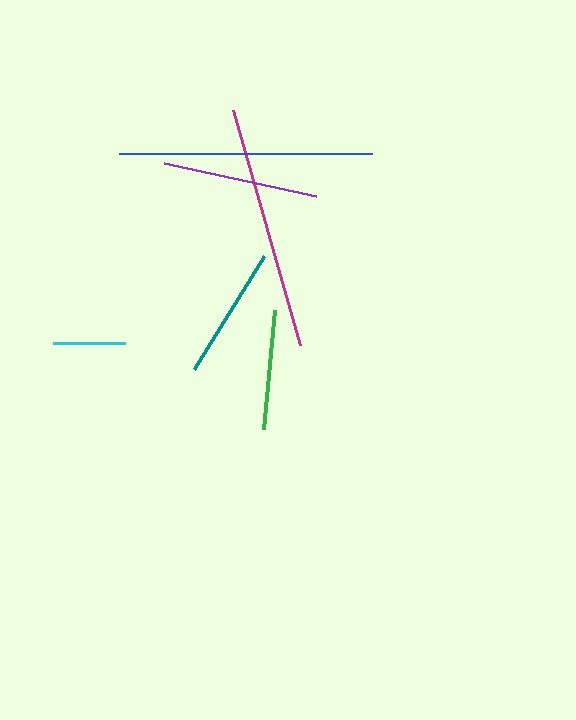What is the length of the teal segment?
The teal segment is approximately 133 pixels long.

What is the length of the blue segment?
The blue segment is approximately 253 pixels long.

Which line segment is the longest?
The blue line is the longest at approximately 253 pixels.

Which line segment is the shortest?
The cyan line is the shortest at approximately 72 pixels.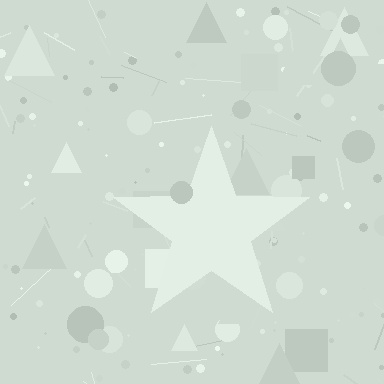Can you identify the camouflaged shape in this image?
The camouflaged shape is a star.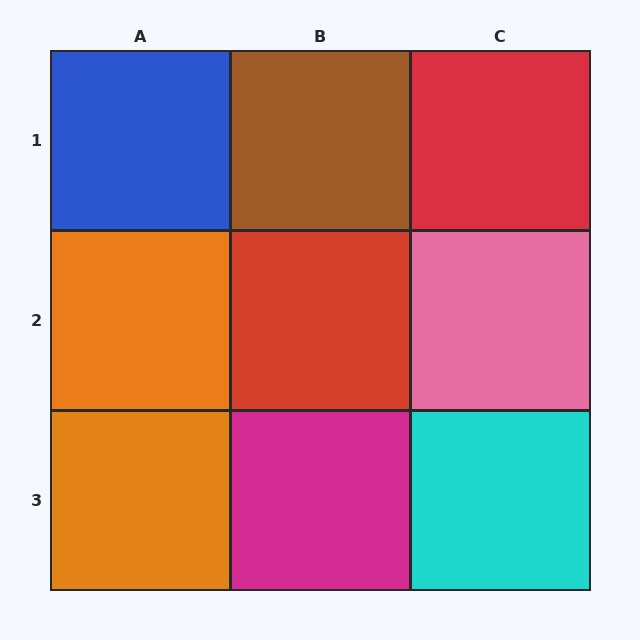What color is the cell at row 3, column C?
Cyan.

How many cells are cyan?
1 cell is cyan.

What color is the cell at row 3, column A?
Orange.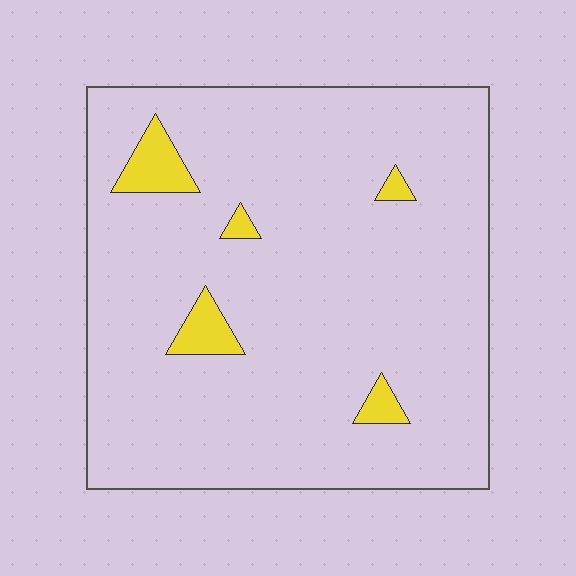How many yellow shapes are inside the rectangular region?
5.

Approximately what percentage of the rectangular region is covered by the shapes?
Approximately 5%.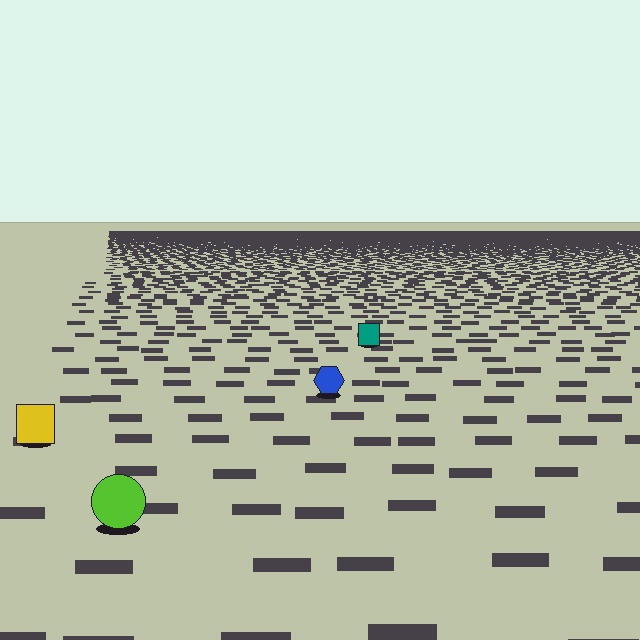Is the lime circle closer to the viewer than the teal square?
Yes. The lime circle is closer — you can tell from the texture gradient: the ground texture is coarser near it.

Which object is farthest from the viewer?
The teal square is farthest from the viewer. It appears smaller and the ground texture around it is denser.